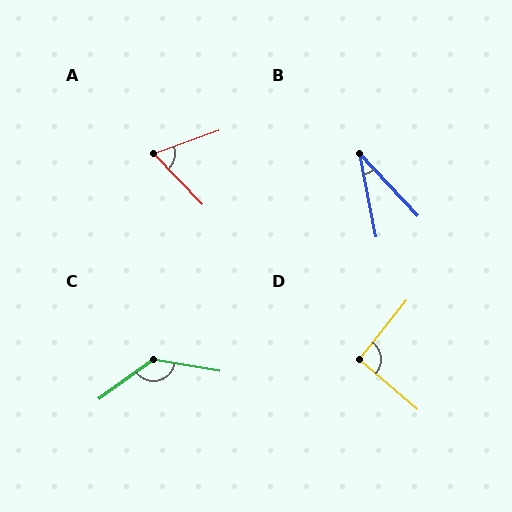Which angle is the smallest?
B, at approximately 32 degrees.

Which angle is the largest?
C, at approximately 135 degrees.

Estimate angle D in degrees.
Approximately 92 degrees.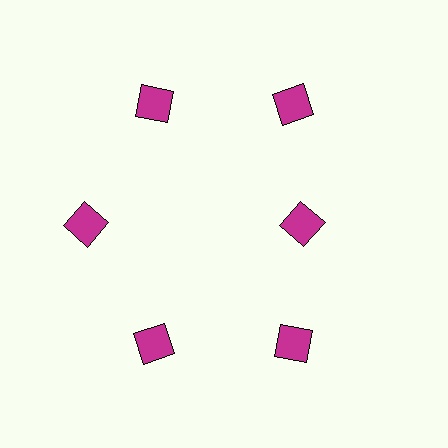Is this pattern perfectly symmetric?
No. The 6 magenta diamonds are arranged in a ring, but one element near the 3 o'clock position is pulled inward toward the center, breaking the 6-fold rotational symmetry.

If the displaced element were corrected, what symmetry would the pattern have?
It would have 6-fold rotational symmetry — the pattern would map onto itself every 60 degrees.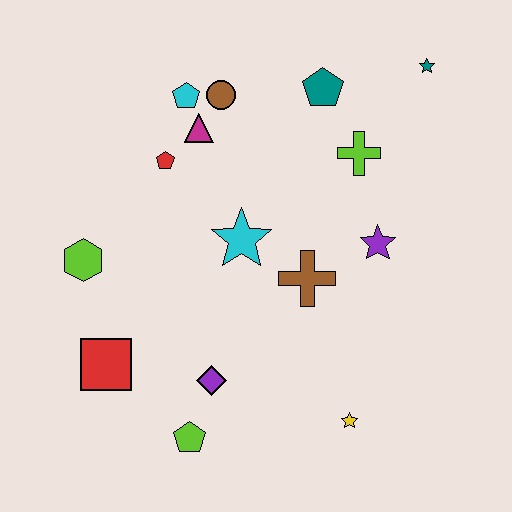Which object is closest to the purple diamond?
The lime pentagon is closest to the purple diamond.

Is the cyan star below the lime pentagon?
No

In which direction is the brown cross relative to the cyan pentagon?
The brown cross is below the cyan pentagon.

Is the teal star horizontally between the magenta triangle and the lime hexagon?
No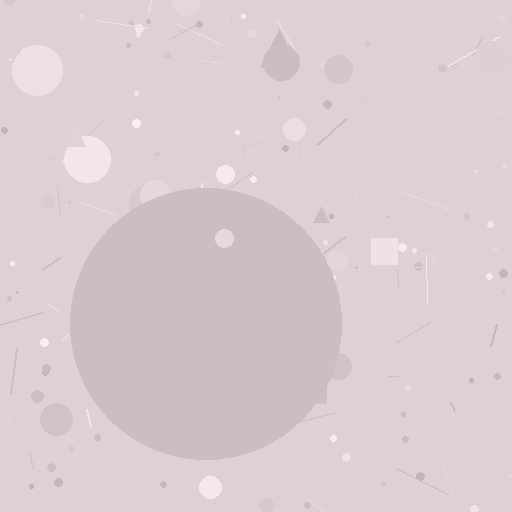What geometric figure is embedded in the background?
A circle is embedded in the background.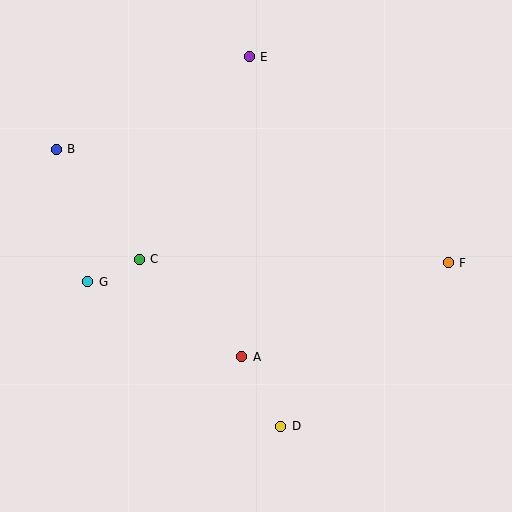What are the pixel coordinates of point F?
Point F is at (448, 263).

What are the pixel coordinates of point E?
Point E is at (249, 57).